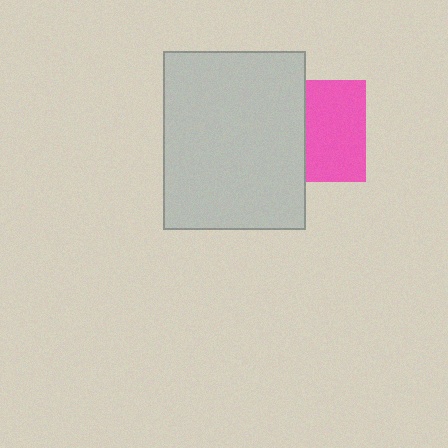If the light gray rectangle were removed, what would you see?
You would see the complete pink square.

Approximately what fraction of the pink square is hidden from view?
Roughly 40% of the pink square is hidden behind the light gray rectangle.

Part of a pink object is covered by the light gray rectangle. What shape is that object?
It is a square.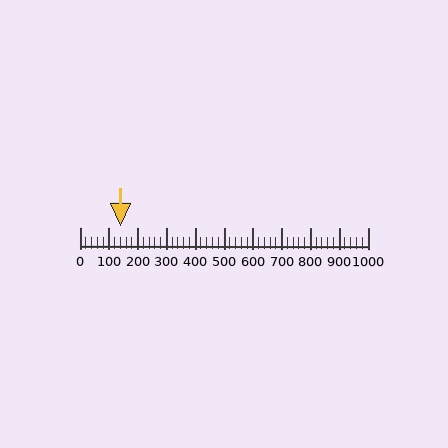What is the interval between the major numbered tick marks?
The major tick marks are spaced 100 units apart.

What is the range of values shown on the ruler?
The ruler shows values from 0 to 1000.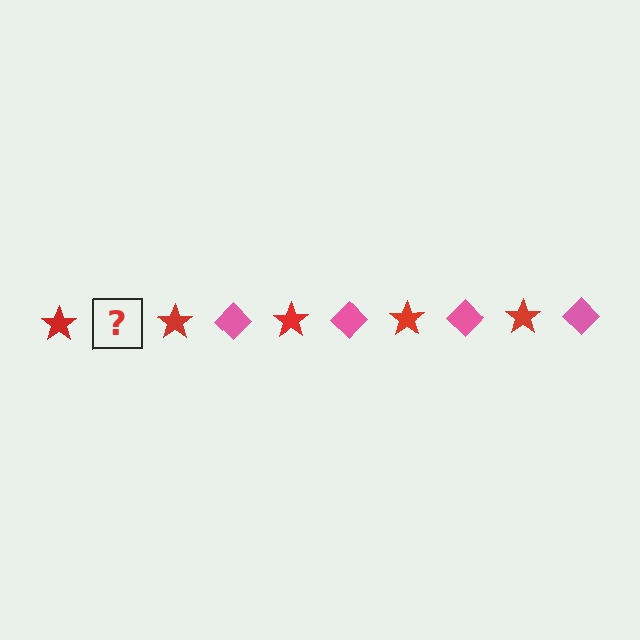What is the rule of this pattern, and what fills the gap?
The rule is that the pattern alternates between red star and pink diamond. The gap should be filled with a pink diamond.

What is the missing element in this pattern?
The missing element is a pink diamond.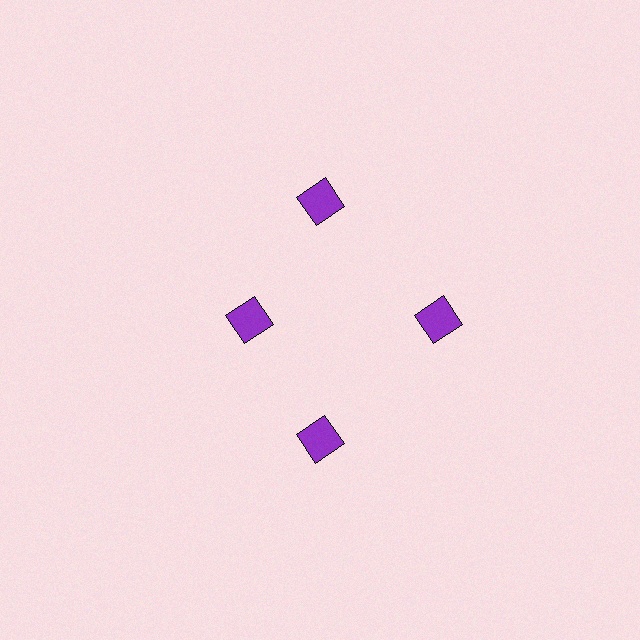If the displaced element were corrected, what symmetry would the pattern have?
It would have 4-fold rotational symmetry — the pattern would map onto itself every 90 degrees.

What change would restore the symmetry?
The symmetry would be restored by moving it outward, back onto the ring so that all 4 diamonds sit at equal angles and equal distance from the center.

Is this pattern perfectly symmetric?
No. The 4 purple diamonds are arranged in a ring, but one element near the 9 o'clock position is pulled inward toward the center, breaking the 4-fold rotational symmetry.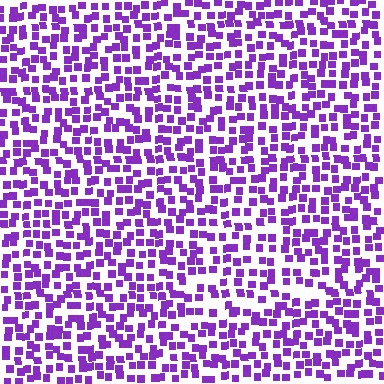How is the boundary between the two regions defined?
The boundary is defined by a change in element density (approximately 1.4x ratio). All elements are the same color, size, and shape.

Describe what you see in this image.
The image contains small purple elements arranged at two different densities. A triangle-shaped region is visible where the elements are less densely packed than the surrounding area.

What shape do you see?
I see a triangle.